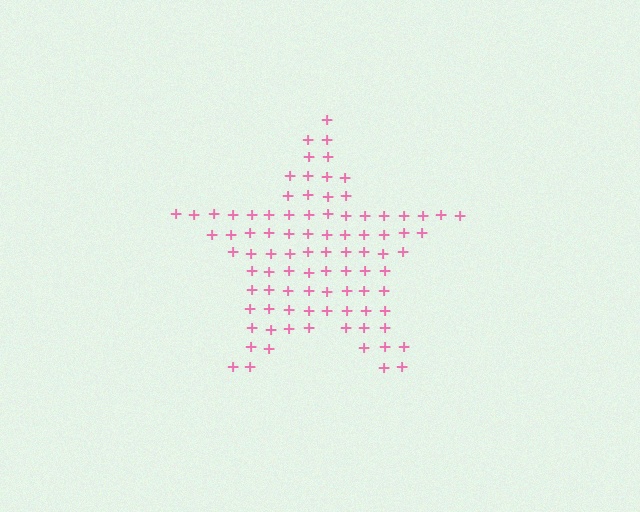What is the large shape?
The large shape is a star.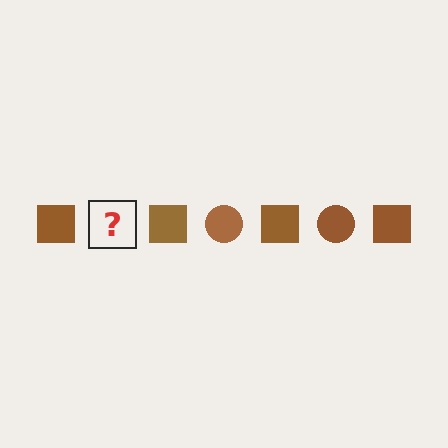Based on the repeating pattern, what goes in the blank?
The blank should be a brown circle.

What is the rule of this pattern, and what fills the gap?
The rule is that the pattern cycles through square, circle shapes in brown. The gap should be filled with a brown circle.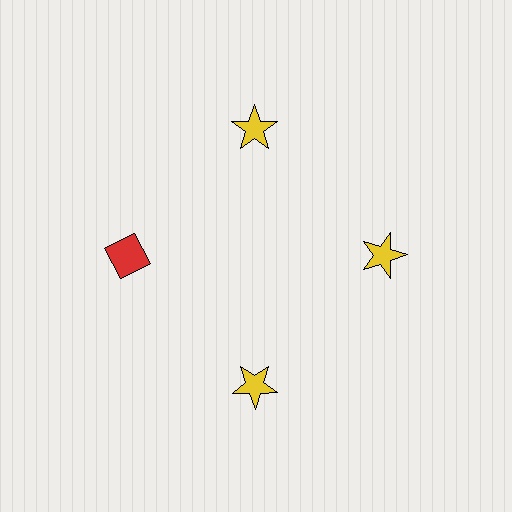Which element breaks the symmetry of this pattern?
The red diamond at roughly the 9 o'clock position breaks the symmetry. All other shapes are yellow stars.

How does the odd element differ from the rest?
It differs in both color (red instead of yellow) and shape (diamond instead of star).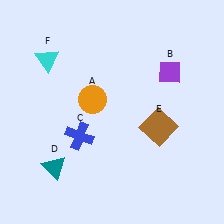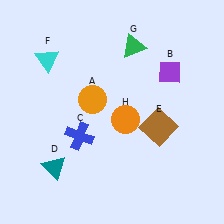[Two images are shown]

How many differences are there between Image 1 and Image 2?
There are 2 differences between the two images.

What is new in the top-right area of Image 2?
A green triangle (G) was added in the top-right area of Image 2.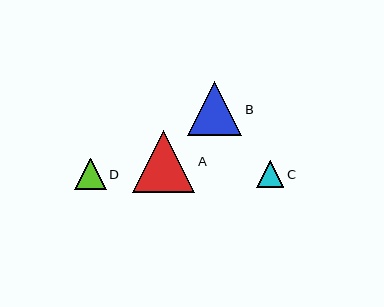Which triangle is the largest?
Triangle A is the largest with a size of approximately 62 pixels.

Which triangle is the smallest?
Triangle C is the smallest with a size of approximately 27 pixels.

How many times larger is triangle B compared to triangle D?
Triangle B is approximately 1.7 times the size of triangle D.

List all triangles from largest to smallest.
From largest to smallest: A, B, D, C.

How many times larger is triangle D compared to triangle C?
Triangle D is approximately 1.2 times the size of triangle C.